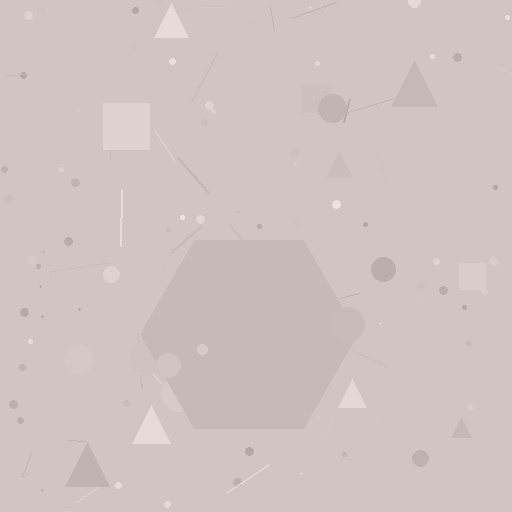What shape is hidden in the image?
A hexagon is hidden in the image.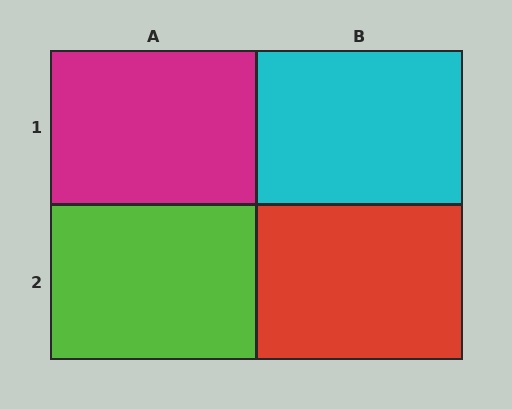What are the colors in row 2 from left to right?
Lime, red.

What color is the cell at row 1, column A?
Magenta.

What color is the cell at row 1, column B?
Cyan.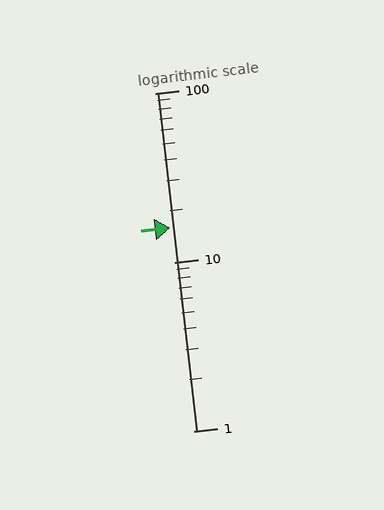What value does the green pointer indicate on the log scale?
The pointer indicates approximately 16.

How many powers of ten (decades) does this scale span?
The scale spans 2 decades, from 1 to 100.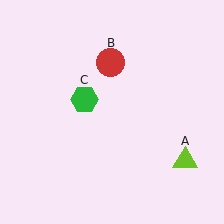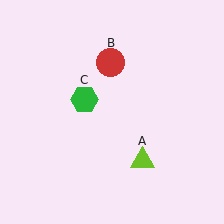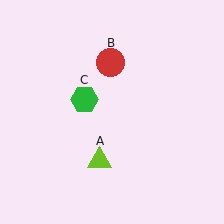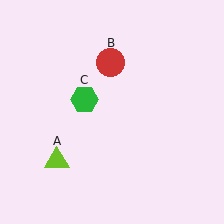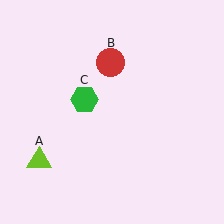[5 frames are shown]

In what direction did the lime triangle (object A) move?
The lime triangle (object A) moved left.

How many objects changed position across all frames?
1 object changed position: lime triangle (object A).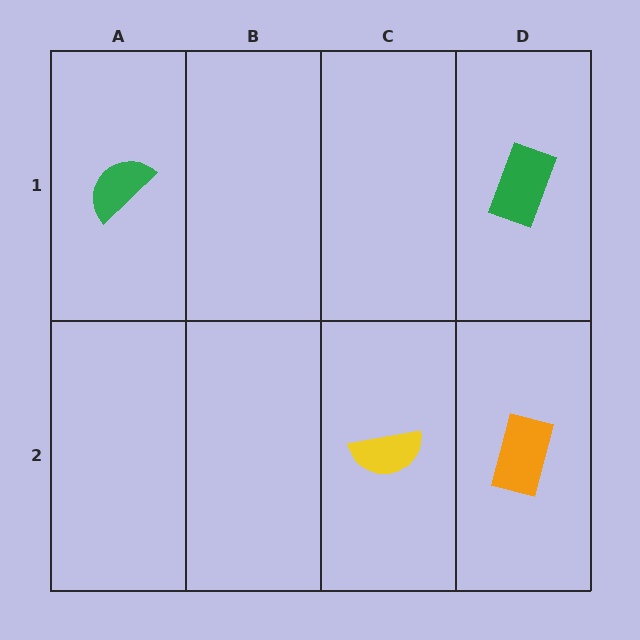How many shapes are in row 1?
2 shapes.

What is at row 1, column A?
A green semicircle.